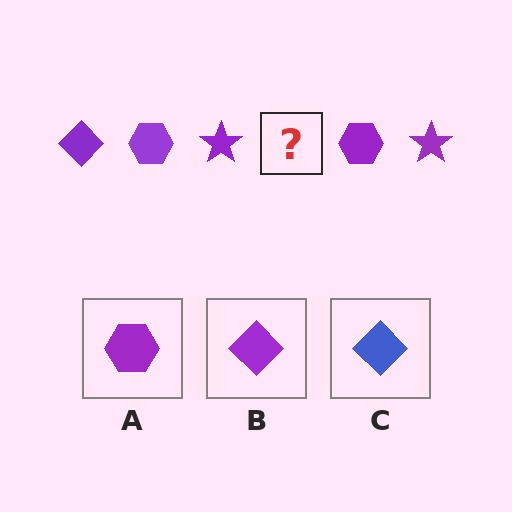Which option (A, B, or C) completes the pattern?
B.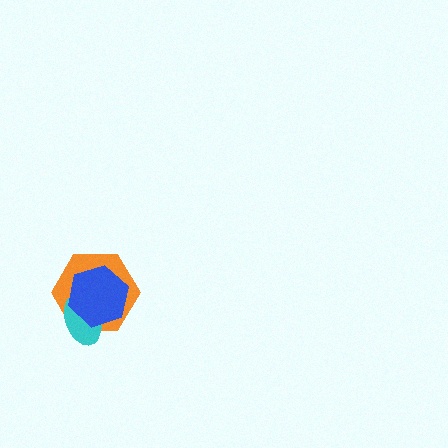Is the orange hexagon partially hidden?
Yes, it is partially covered by another shape.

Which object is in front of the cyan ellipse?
The blue hexagon is in front of the cyan ellipse.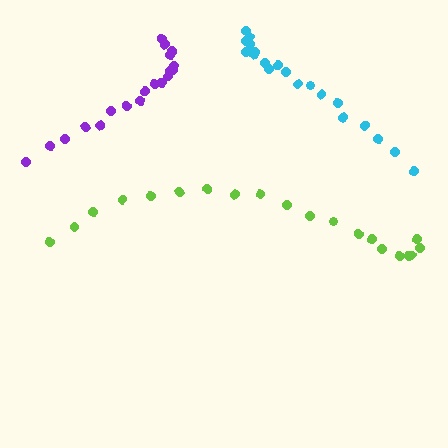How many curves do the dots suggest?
There are 3 distinct paths.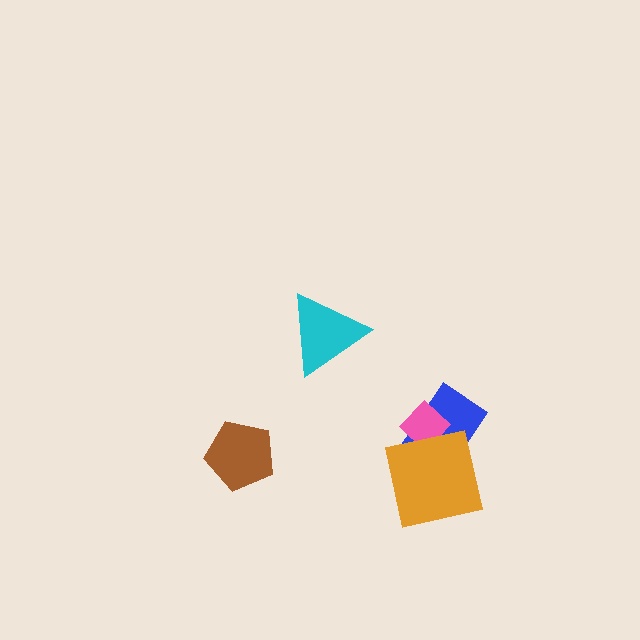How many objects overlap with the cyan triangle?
0 objects overlap with the cyan triangle.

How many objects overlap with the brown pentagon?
0 objects overlap with the brown pentagon.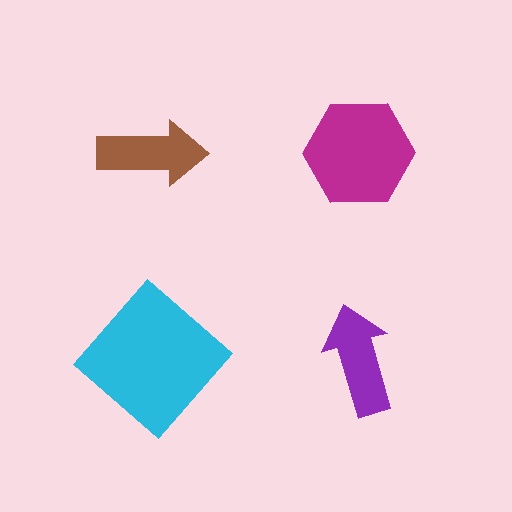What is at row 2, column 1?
A cyan diamond.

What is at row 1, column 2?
A magenta hexagon.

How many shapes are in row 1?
2 shapes.